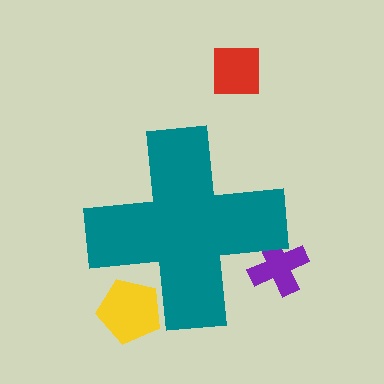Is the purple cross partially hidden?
Yes, the purple cross is partially hidden behind the teal cross.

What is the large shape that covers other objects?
A teal cross.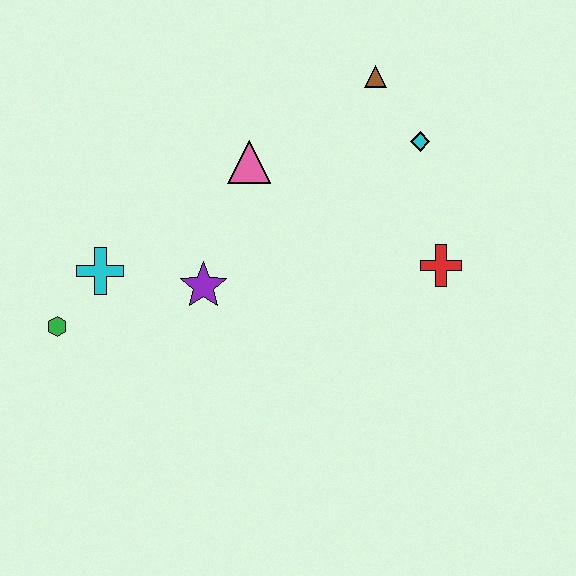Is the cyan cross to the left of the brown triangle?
Yes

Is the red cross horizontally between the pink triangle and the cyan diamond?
No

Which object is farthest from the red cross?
The green hexagon is farthest from the red cross.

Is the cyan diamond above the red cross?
Yes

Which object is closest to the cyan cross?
The green hexagon is closest to the cyan cross.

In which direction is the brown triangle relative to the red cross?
The brown triangle is above the red cross.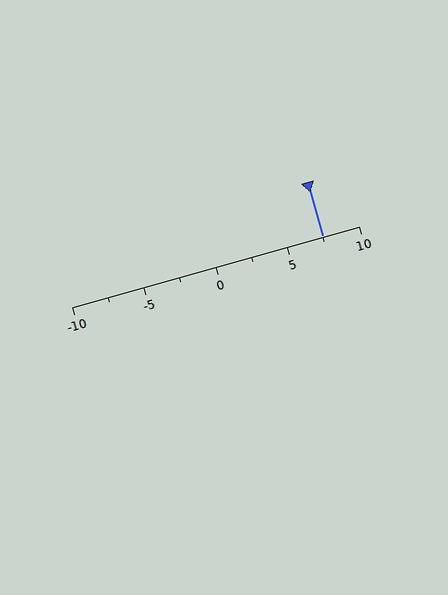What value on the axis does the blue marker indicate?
The marker indicates approximately 7.5.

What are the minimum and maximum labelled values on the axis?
The axis runs from -10 to 10.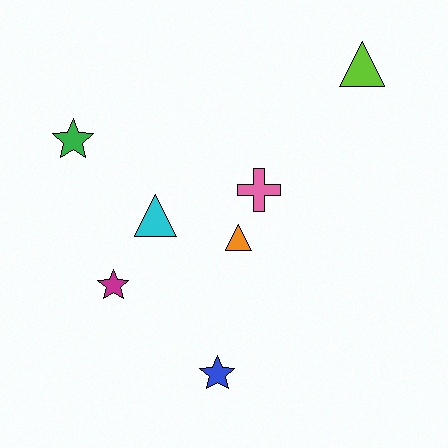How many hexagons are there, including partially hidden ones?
There are no hexagons.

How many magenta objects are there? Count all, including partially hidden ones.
There is 1 magenta object.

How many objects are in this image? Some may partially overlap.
There are 7 objects.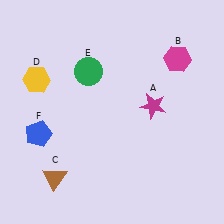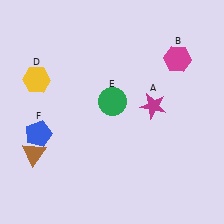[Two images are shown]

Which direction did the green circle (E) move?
The green circle (E) moved down.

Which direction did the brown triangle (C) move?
The brown triangle (C) moved up.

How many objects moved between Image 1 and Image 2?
2 objects moved between the two images.